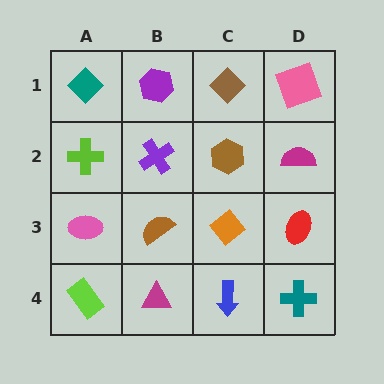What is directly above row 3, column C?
A brown hexagon.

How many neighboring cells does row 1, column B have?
3.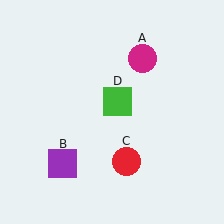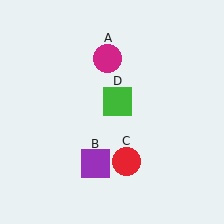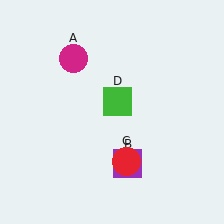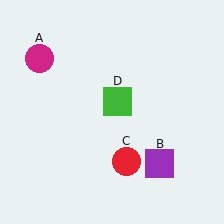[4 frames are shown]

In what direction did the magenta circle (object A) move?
The magenta circle (object A) moved left.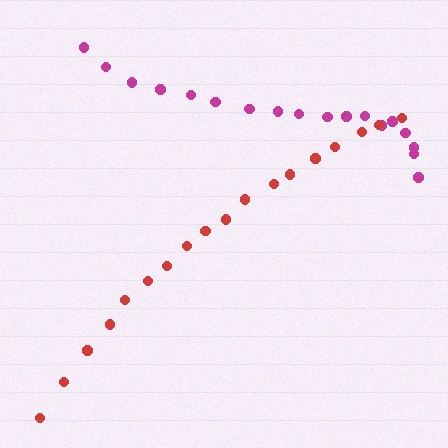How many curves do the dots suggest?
There are 2 distinct paths.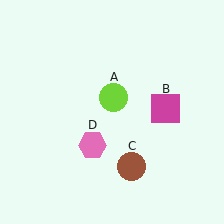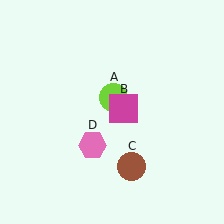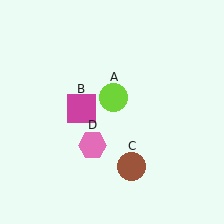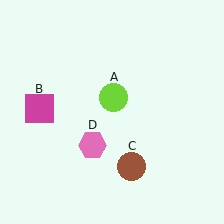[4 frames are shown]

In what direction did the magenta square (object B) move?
The magenta square (object B) moved left.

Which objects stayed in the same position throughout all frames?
Lime circle (object A) and brown circle (object C) and pink hexagon (object D) remained stationary.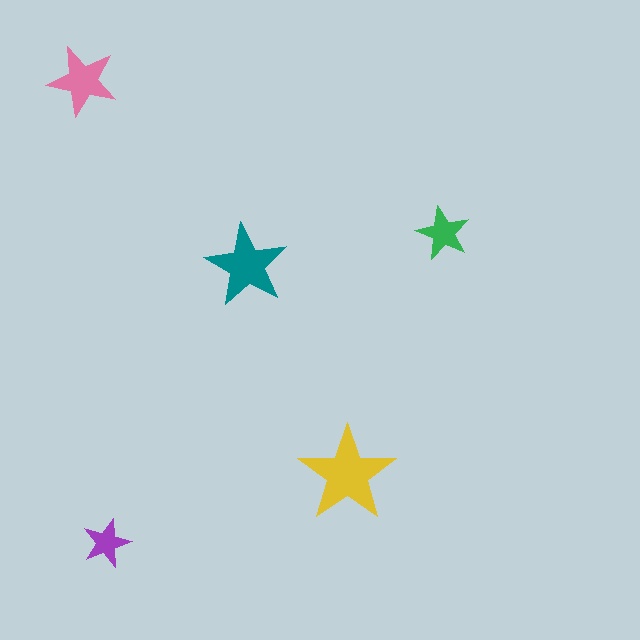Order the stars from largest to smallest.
the yellow one, the teal one, the pink one, the green one, the purple one.